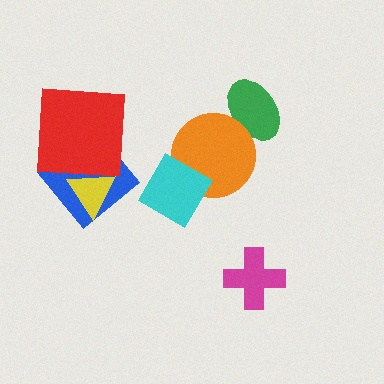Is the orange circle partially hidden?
Yes, it is partially covered by another shape.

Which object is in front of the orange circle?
The cyan diamond is in front of the orange circle.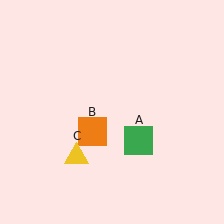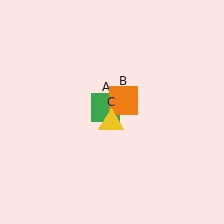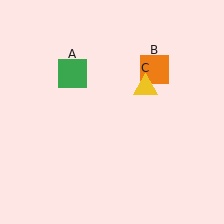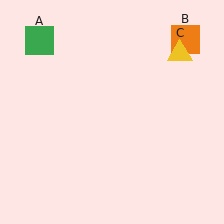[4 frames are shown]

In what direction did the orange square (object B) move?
The orange square (object B) moved up and to the right.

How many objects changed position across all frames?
3 objects changed position: green square (object A), orange square (object B), yellow triangle (object C).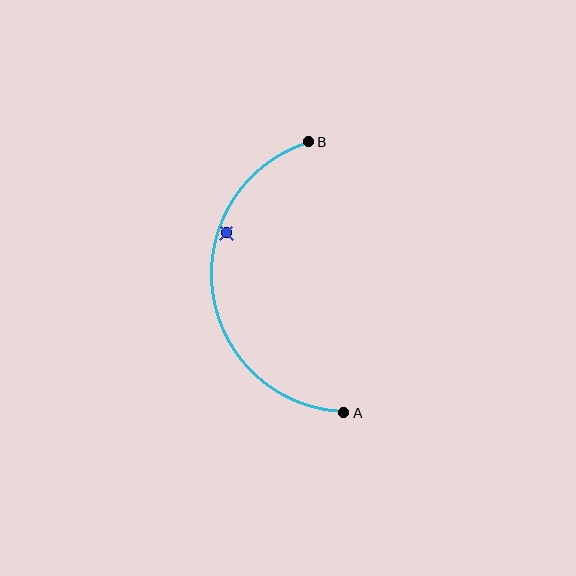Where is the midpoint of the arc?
The arc midpoint is the point on the curve farthest from the straight line joining A and B. It sits to the left of that line.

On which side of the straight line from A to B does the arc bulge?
The arc bulges to the left of the straight line connecting A and B.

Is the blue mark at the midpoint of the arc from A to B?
No — the blue mark does not lie on the arc at all. It sits slightly inside the curve.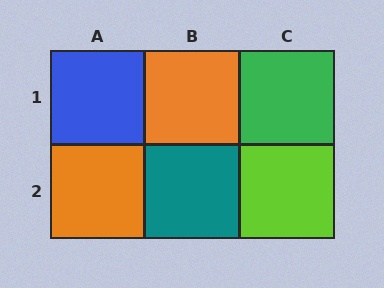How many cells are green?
1 cell is green.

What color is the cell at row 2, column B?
Teal.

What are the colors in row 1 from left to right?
Blue, orange, green.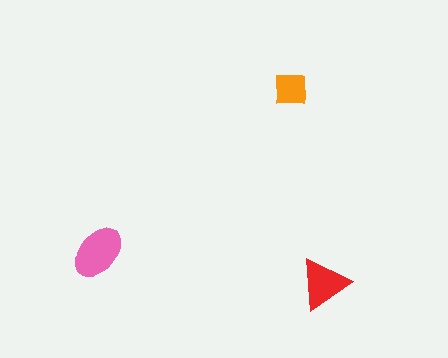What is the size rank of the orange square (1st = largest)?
3rd.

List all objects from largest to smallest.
The pink ellipse, the red triangle, the orange square.